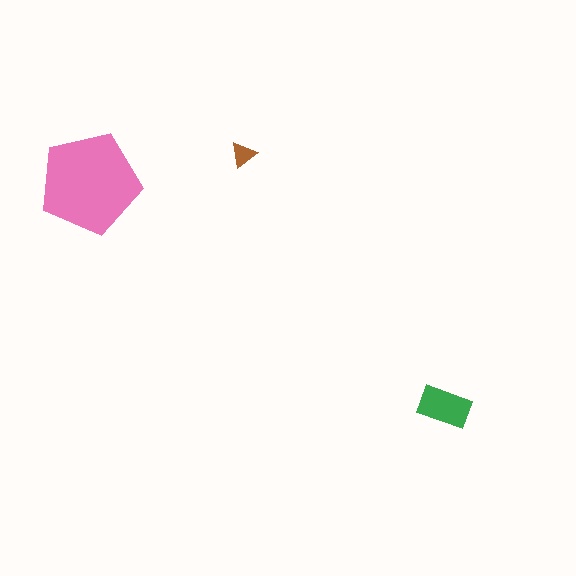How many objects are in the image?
There are 3 objects in the image.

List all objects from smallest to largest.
The brown triangle, the green rectangle, the pink pentagon.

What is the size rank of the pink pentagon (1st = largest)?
1st.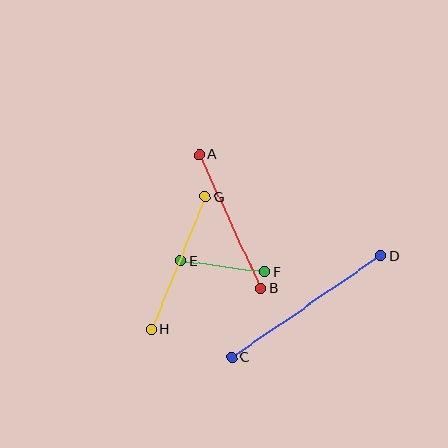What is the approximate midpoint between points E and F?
The midpoint is at approximately (223, 266) pixels.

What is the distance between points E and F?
The distance is approximately 85 pixels.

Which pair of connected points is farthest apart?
Points C and D are farthest apart.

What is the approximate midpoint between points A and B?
The midpoint is at approximately (230, 222) pixels.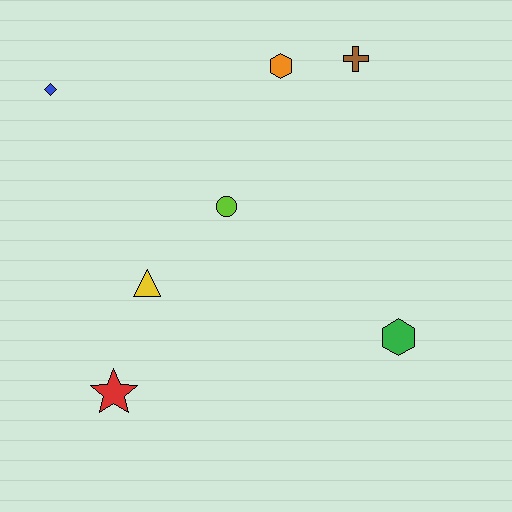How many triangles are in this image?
There is 1 triangle.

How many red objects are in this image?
There is 1 red object.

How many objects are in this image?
There are 7 objects.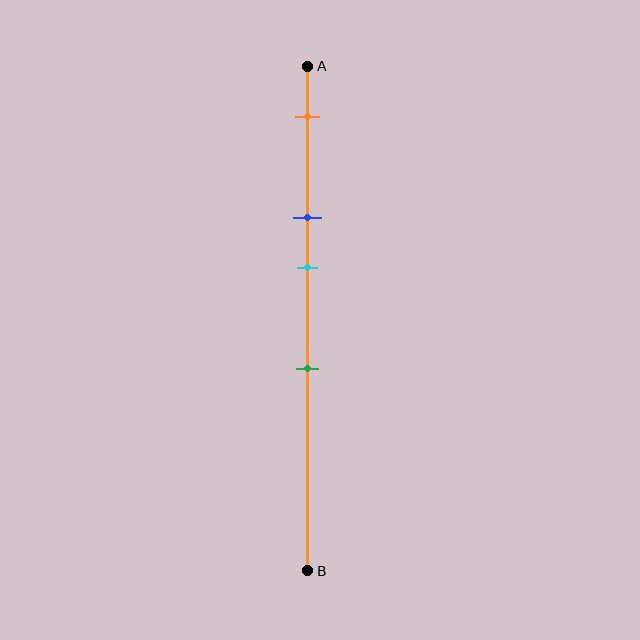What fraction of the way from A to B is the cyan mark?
The cyan mark is approximately 40% (0.4) of the way from A to B.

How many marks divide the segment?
There are 4 marks dividing the segment.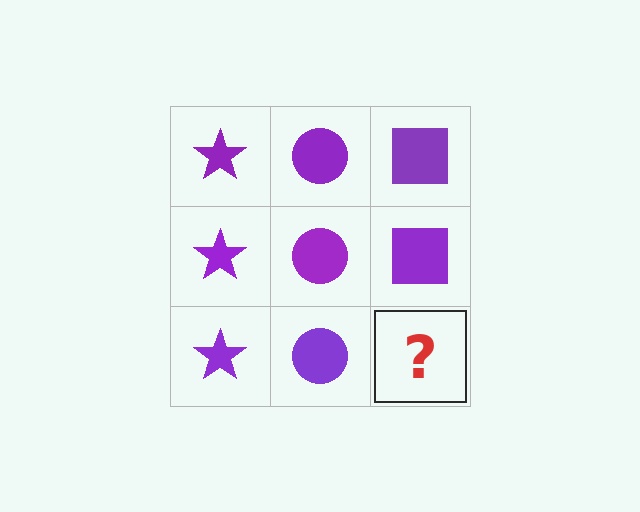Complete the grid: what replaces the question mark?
The question mark should be replaced with a purple square.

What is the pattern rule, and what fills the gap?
The rule is that each column has a consistent shape. The gap should be filled with a purple square.